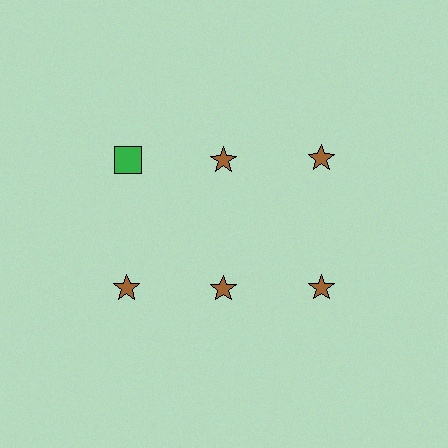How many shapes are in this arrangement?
There are 6 shapes arranged in a grid pattern.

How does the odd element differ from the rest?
It differs in both color (green instead of brown) and shape (square instead of star).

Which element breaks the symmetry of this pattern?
The green square in the top row, leftmost column breaks the symmetry. All other shapes are brown stars.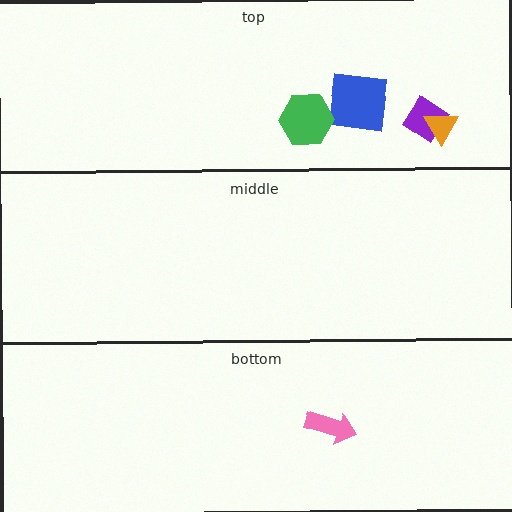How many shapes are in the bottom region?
1.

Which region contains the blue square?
The top region.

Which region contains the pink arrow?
The bottom region.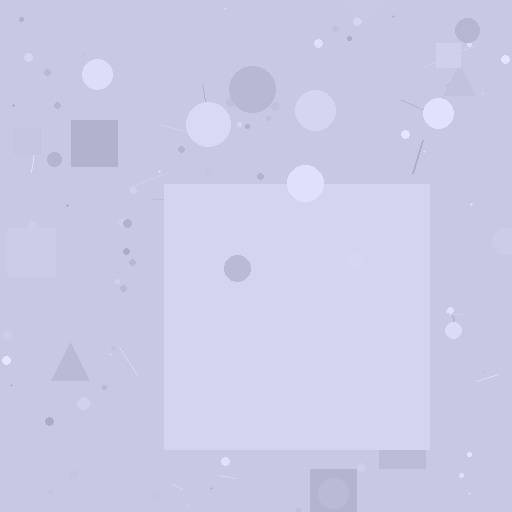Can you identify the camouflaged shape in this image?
The camouflaged shape is a square.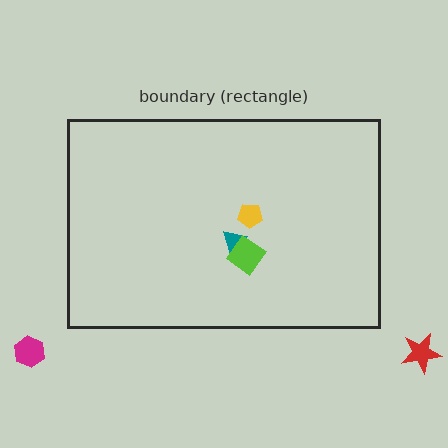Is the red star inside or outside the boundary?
Outside.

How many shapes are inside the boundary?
3 inside, 2 outside.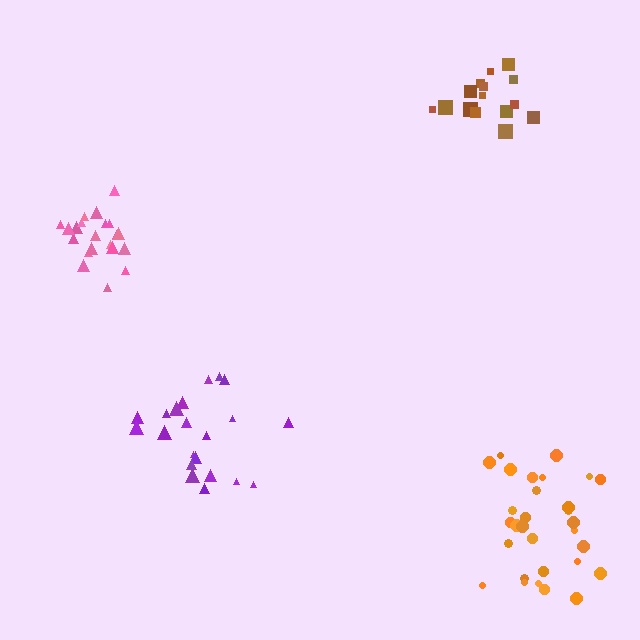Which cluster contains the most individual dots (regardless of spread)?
Orange (31).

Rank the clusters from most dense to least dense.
brown, pink, orange, purple.